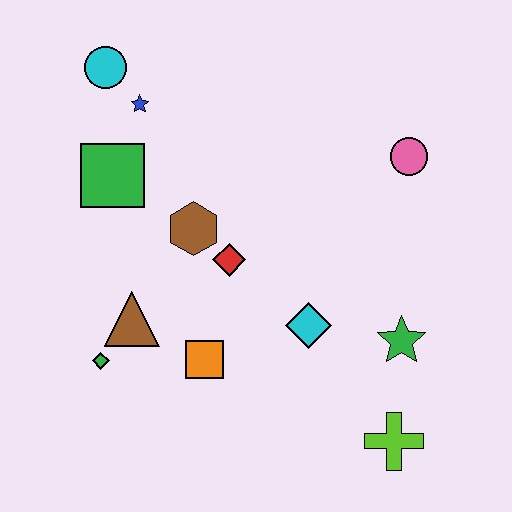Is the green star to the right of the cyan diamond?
Yes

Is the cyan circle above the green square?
Yes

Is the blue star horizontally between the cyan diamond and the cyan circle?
Yes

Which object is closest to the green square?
The blue star is closest to the green square.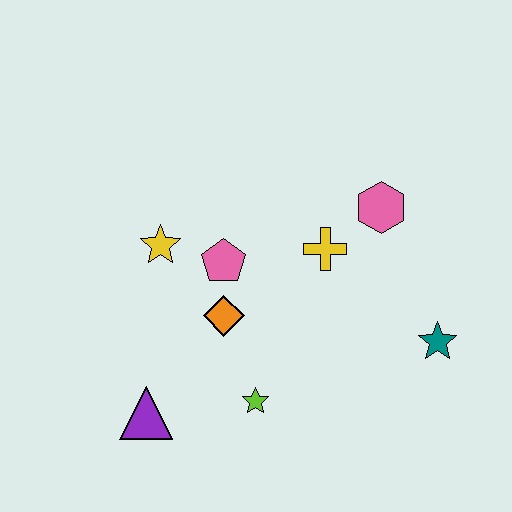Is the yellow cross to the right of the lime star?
Yes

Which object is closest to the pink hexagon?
The yellow cross is closest to the pink hexagon.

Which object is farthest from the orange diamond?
The teal star is farthest from the orange diamond.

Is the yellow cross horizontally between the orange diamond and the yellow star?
No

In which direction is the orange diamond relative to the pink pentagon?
The orange diamond is below the pink pentagon.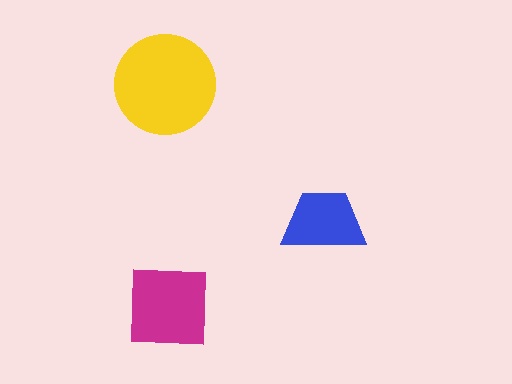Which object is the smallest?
The blue trapezoid.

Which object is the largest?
The yellow circle.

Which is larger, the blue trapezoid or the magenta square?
The magenta square.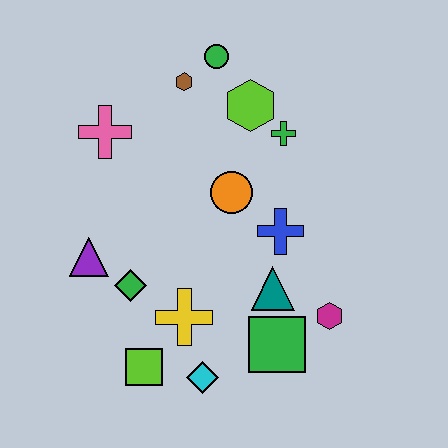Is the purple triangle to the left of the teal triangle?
Yes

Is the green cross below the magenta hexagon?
No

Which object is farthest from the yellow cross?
The green circle is farthest from the yellow cross.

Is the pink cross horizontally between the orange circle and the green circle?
No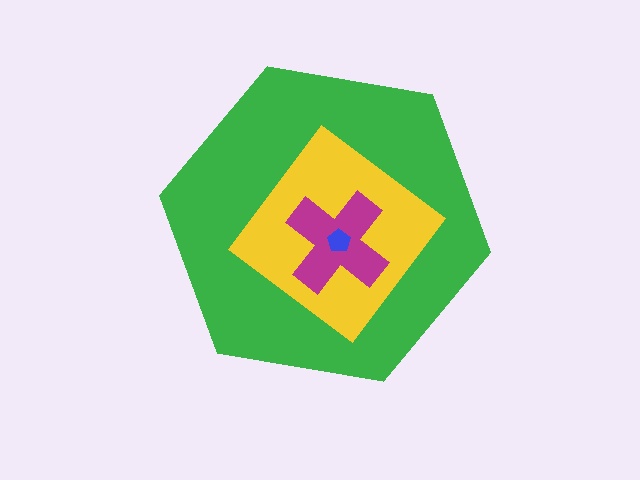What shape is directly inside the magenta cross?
The blue pentagon.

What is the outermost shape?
The green hexagon.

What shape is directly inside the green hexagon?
The yellow diamond.